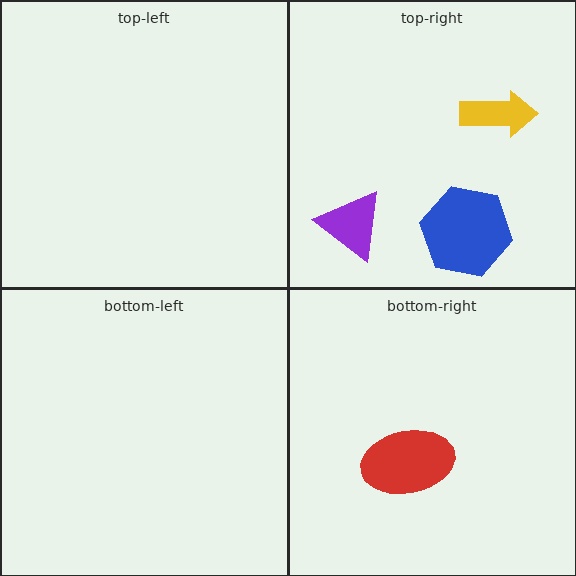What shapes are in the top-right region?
The blue hexagon, the yellow arrow, the purple triangle.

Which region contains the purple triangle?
The top-right region.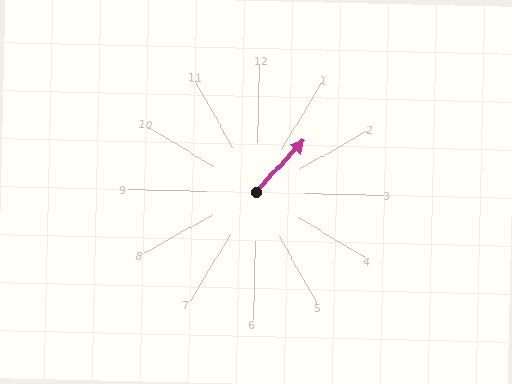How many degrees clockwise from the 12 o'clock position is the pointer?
Approximately 41 degrees.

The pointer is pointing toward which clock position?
Roughly 1 o'clock.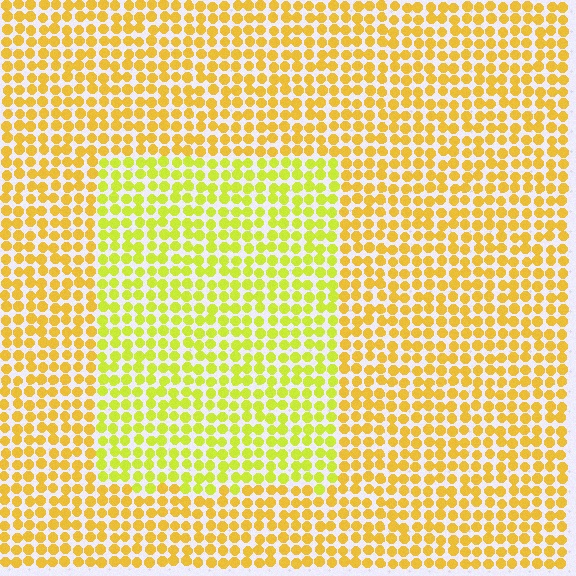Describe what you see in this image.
The image is filled with small yellow elements in a uniform arrangement. A rectangle-shaped region is visible where the elements are tinted to a slightly different hue, forming a subtle color boundary.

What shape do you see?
I see a rectangle.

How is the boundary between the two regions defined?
The boundary is defined purely by a slight shift in hue (about 27 degrees). Spacing, size, and orientation are identical on both sides.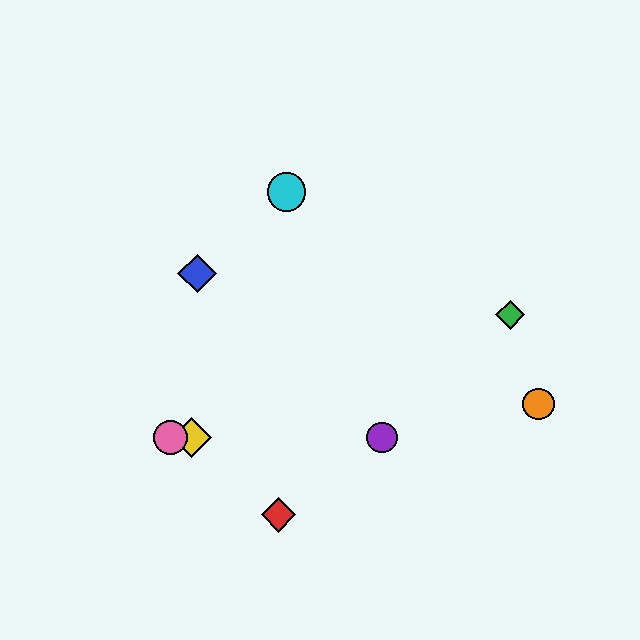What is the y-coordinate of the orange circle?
The orange circle is at y≈404.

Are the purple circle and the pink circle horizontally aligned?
Yes, both are at y≈438.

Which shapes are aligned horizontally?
The yellow diamond, the purple circle, the pink circle are aligned horizontally.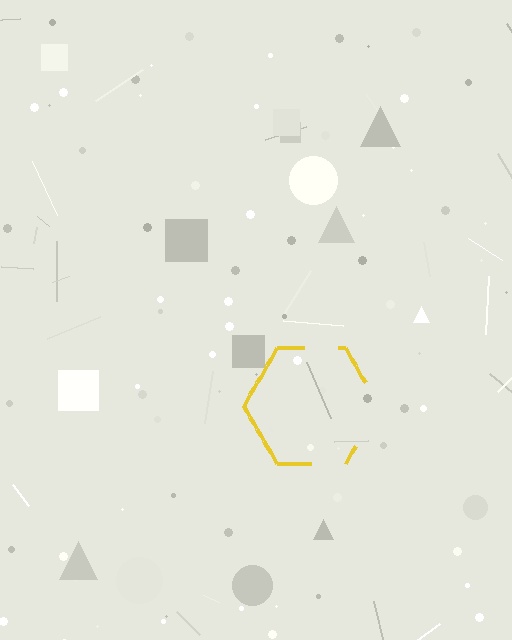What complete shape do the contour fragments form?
The contour fragments form a hexagon.